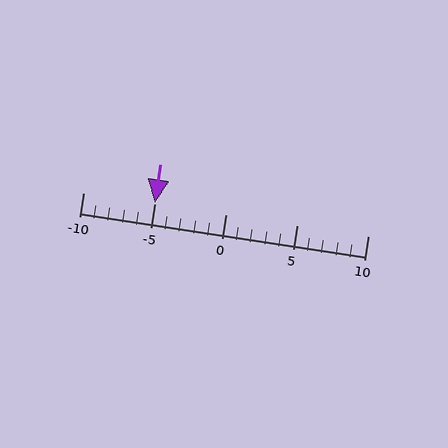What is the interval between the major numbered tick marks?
The major tick marks are spaced 5 units apart.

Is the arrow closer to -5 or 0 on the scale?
The arrow is closer to -5.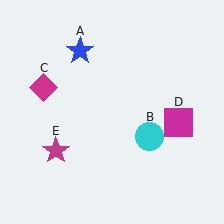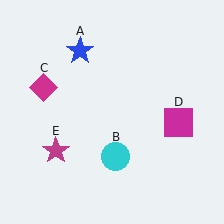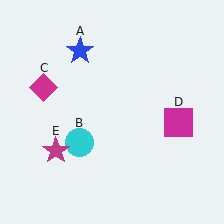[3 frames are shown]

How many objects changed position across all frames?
1 object changed position: cyan circle (object B).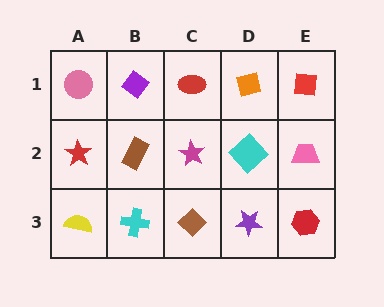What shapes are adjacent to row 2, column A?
A pink circle (row 1, column A), a yellow semicircle (row 3, column A), a brown rectangle (row 2, column B).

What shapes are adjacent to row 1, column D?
A cyan diamond (row 2, column D), a red ellipse (row 1, column C), a red square (row 1, column E).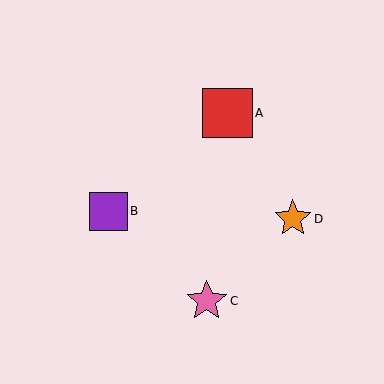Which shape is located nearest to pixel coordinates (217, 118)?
The red square (labeled A) at (227, 113) is nearest to that location.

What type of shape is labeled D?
Shape D is an orange star.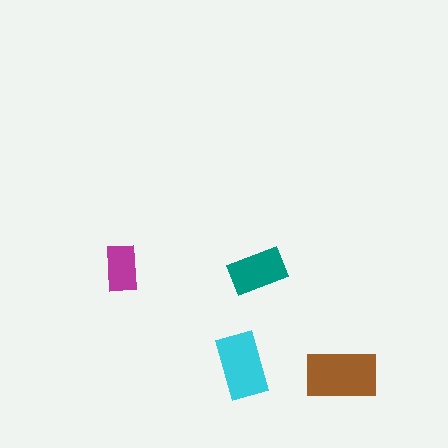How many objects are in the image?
There are 4 objects in the image.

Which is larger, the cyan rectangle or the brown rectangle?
The brown one.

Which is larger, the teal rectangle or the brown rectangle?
The brown one.